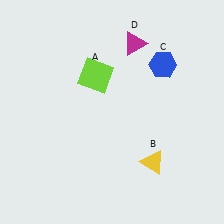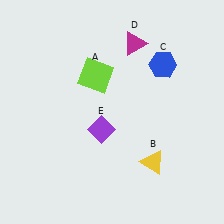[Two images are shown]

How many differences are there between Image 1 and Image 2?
There is 1 difference between the two images.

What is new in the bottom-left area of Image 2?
A purple diamond (E) was added in the bottom-left area of Image 2.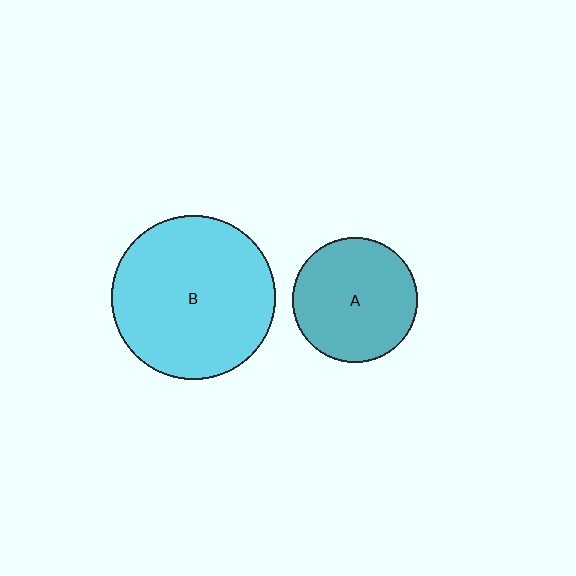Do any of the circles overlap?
No, none of the circles overlap.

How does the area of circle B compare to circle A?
Approximately 1.7 times.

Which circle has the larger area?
Circle B (cyan).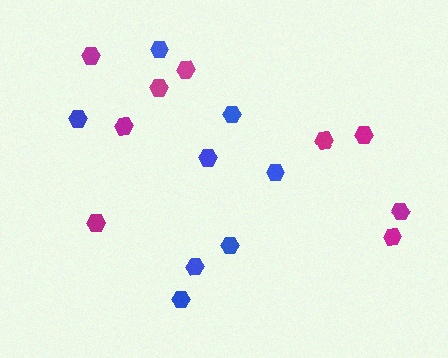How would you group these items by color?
There are 2 groups: one group of magenta hexagons (9) and one group of blue hexagons (8).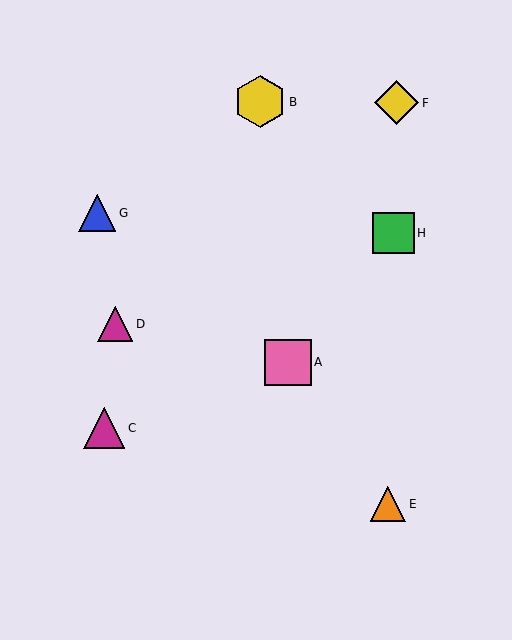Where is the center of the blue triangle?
The center of the blue triangle is at (97, 213).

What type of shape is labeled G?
Shape G is a blue triangle.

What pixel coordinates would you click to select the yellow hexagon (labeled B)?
Click at (260, 102) to select the yellow hexagon B.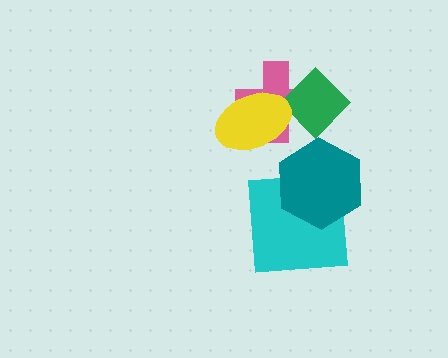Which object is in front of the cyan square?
The teal hexagon is in front of the cyan square.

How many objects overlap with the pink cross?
2 objects overlap with the pink cross.